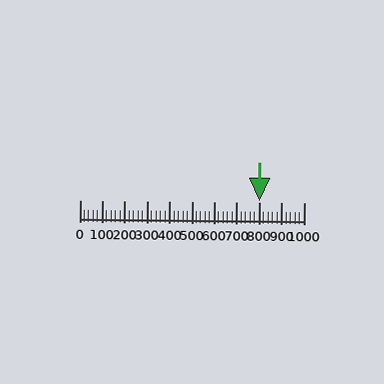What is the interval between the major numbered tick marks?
The major tick marks are spaced 100 units apart.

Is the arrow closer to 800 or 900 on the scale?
The arrow is closer to 800.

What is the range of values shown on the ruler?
The ruler shows values from 0 to 1000.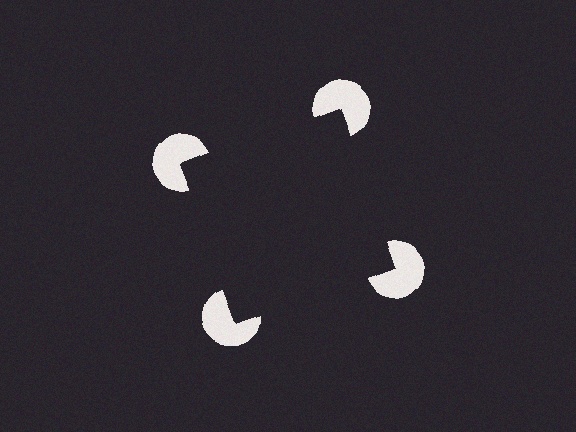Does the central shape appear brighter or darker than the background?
It typically appears slightly darker than the background, even though no actual brightness change is drawn.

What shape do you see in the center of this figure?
An illusory square — its edges are inferred from the aligned wedge cuts in the pac-man discs, not physically drawn.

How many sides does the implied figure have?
4 sides.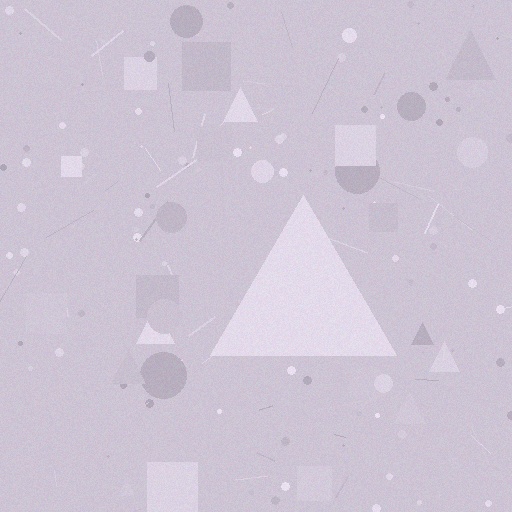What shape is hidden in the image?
A triangle is hidden in the image.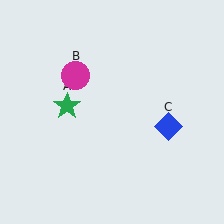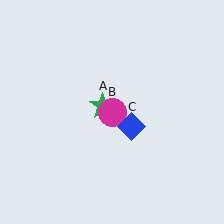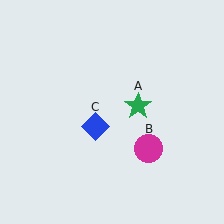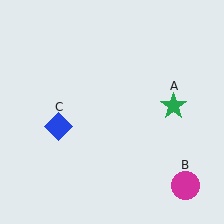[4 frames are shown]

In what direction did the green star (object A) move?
The green star (object A) moved right.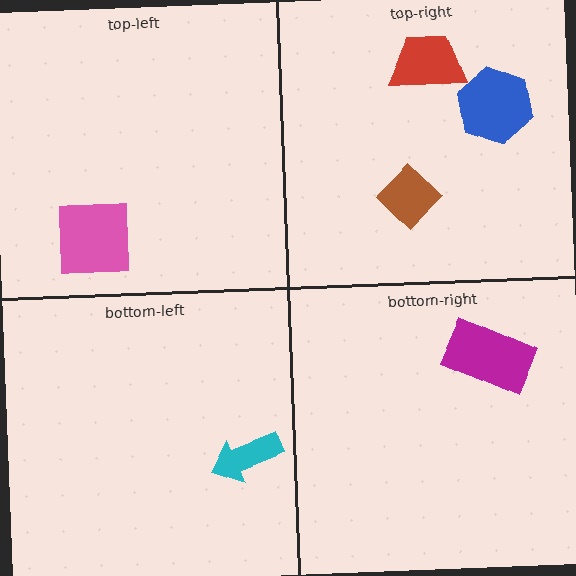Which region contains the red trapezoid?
The top-right region.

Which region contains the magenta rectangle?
The bottom-right region.